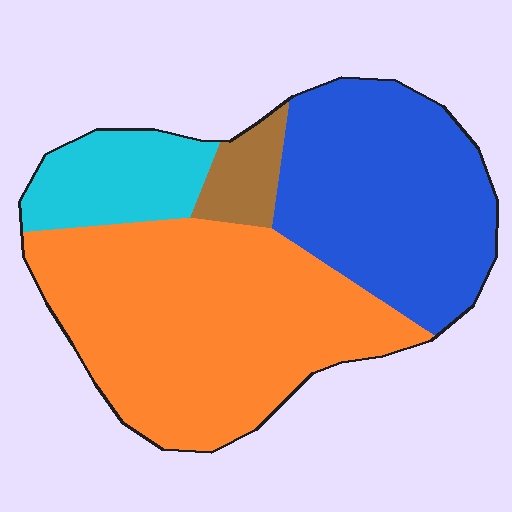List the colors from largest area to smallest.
From largest to smallest: orange, blue, cyan, brown.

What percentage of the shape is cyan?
Cyan takes up less than a sixth of the shape.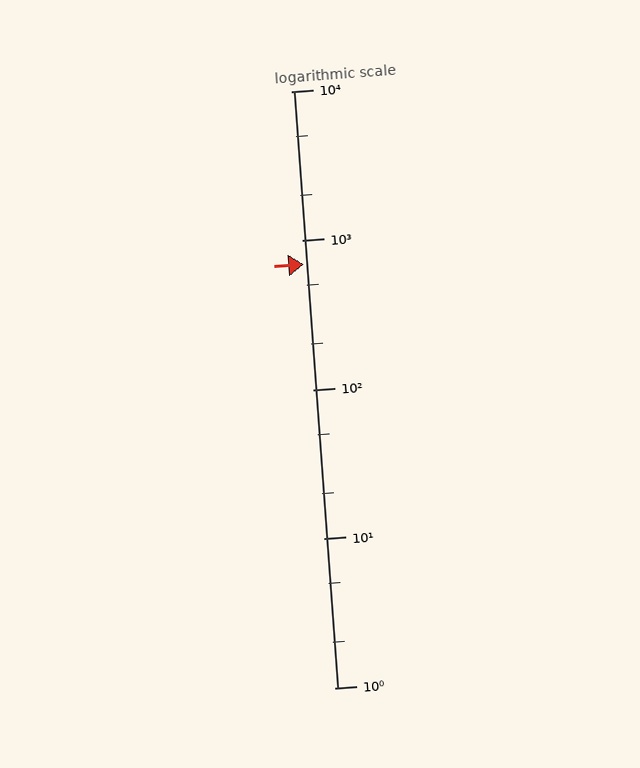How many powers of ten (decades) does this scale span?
The scale spans 4 decades, from 1 to 10000.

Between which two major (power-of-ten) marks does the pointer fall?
The pointer is between 100 and 1000.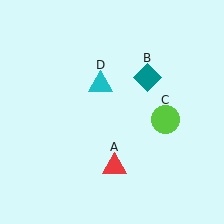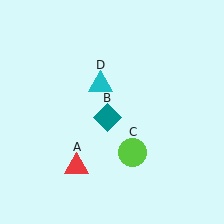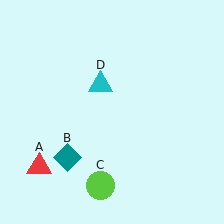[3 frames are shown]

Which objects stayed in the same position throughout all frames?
Cyan triangle (object D) remained stationary.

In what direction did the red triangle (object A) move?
The red triangle (object A) moved left.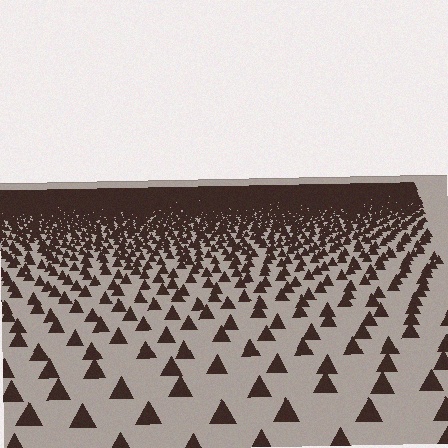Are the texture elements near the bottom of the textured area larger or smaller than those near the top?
Larger. Near the bottom, elements are closer to the viewer and appear at a bigger on-screen size.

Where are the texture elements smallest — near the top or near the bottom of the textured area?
Near the top.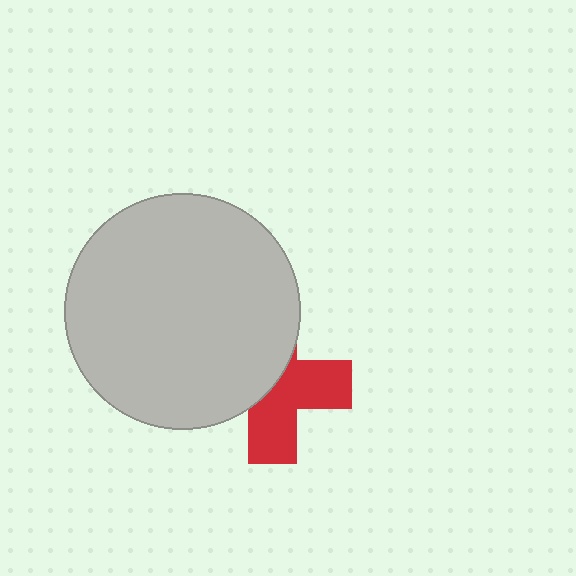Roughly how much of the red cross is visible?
About half of it is visible (roughly 50%).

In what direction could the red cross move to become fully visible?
The red cross could move right. That would shift it out from behind the light gray circle entirely.